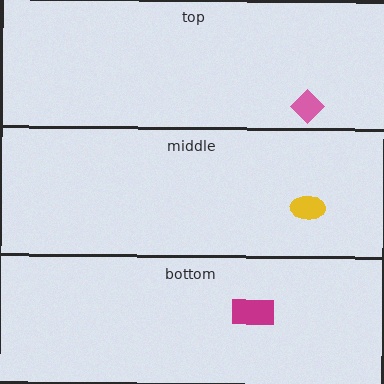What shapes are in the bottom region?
The magenta rectangle.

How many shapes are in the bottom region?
1.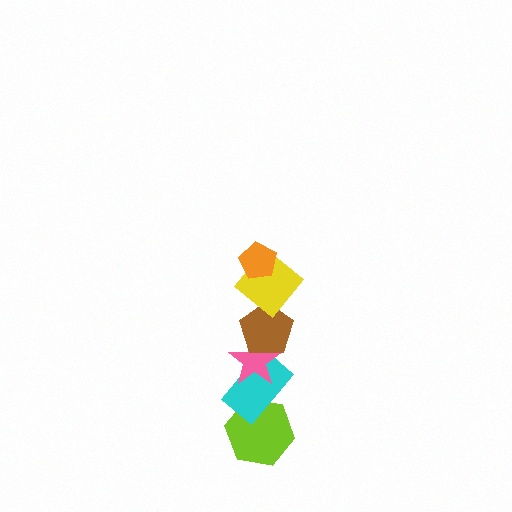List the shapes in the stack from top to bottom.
From top to bottom: the orange pentagon, the yellow diamond, the brown pentagon, the pink star, the cyan rectangle, the lime hexagon.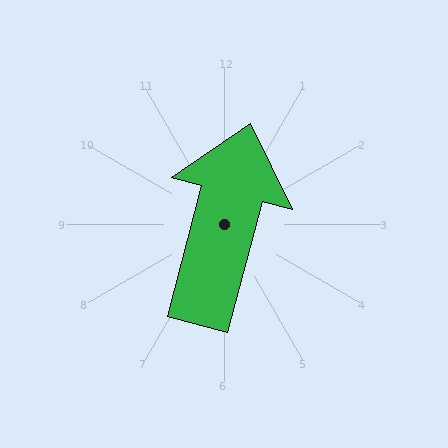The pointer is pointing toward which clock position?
Roughly 12 o'clock.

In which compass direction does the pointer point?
North.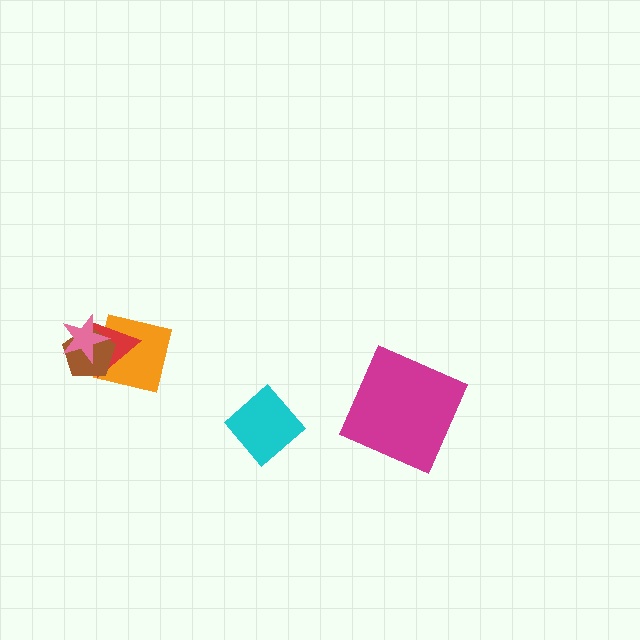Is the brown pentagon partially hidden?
Yes, it is partially covered by another shape.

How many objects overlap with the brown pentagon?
3 objects overlap with the brown pentagon.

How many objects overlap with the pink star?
3 objects overlap with the pink star.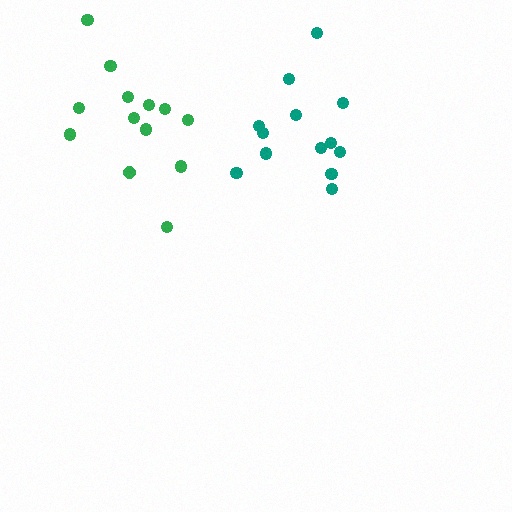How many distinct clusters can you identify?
There are 2 distinct clusters.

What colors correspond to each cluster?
The clusters are colored: green, teal.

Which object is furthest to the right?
The teal cluster is rightmost.